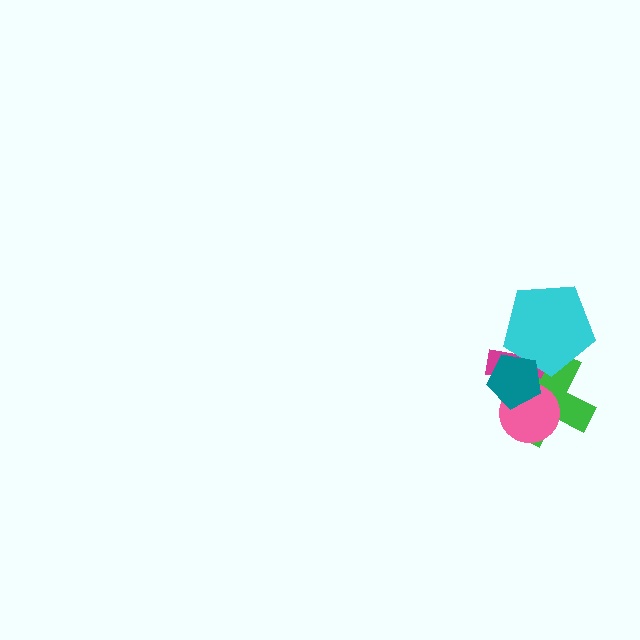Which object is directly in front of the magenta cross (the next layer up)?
The green cross is directly in front of the magenta cross.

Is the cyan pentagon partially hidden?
Yes, it is partially covered by another shape.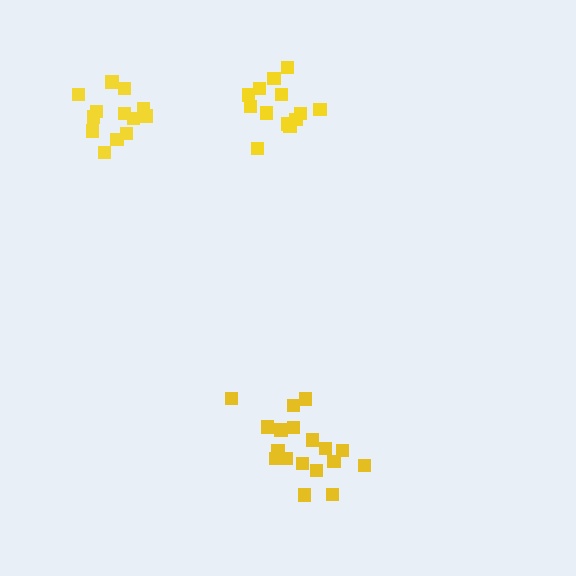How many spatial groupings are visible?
There are 3 spatial groupings.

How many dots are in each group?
Group 1: 13 dots, Group 2: 13 dots, Group 3: 18 dots (44 total).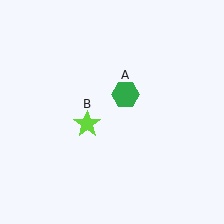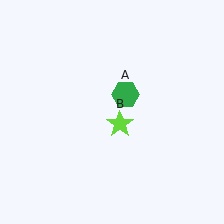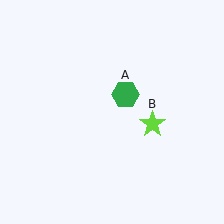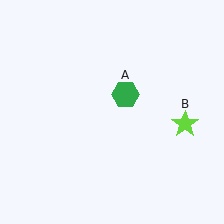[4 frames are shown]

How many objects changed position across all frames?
1 object changed position: lime star (object B).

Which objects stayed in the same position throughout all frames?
Green hexagon (object A) remained stationary.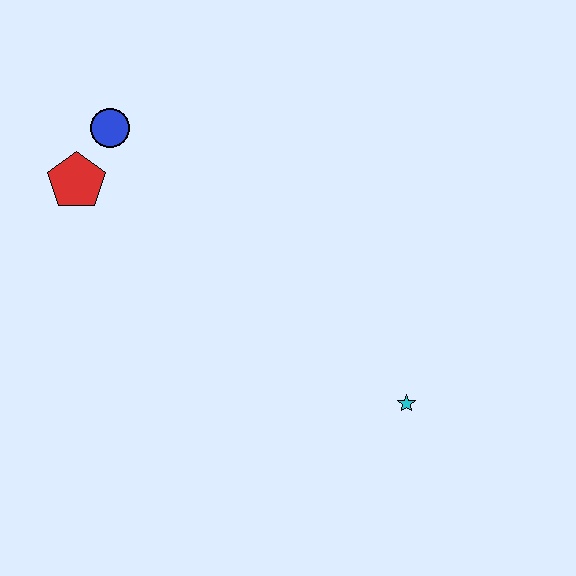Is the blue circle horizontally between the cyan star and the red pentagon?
Yes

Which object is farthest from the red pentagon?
The cyan star is farthest from the red pentagon.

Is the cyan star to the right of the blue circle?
Yes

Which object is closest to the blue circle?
The red pentagon is closest to the blue circle.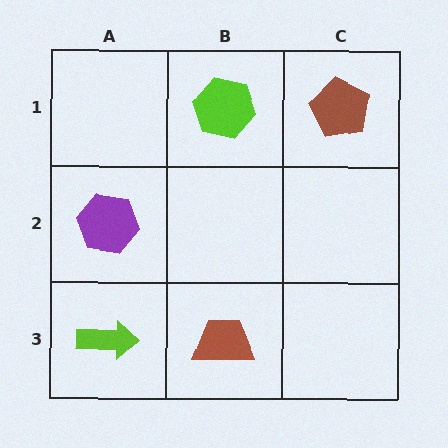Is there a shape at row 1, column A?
No, that cell is empty.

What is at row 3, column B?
A brown trapezoid.